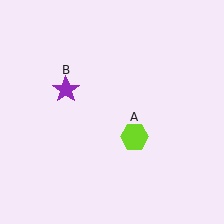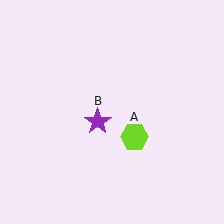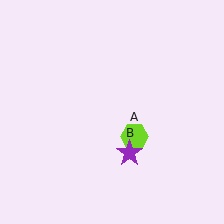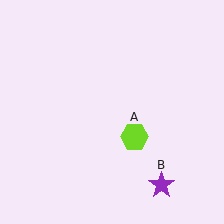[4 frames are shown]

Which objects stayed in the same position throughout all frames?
Lime hexagon (object A) remained stationary.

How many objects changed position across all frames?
1 object changed position: purple star (object B).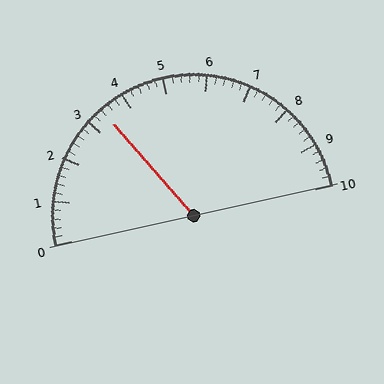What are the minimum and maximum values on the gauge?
The gauge ranges from 0 to 10.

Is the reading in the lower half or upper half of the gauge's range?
The reading is in the lower half of the range (0 to 10).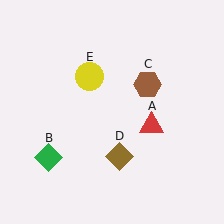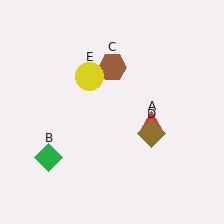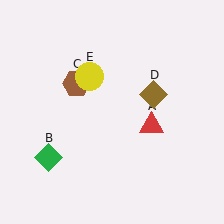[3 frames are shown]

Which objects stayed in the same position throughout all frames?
Red triangle (object A) and green diamond (object B) and yellow circle (object E) remained stationary.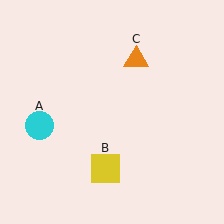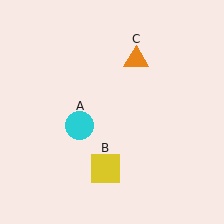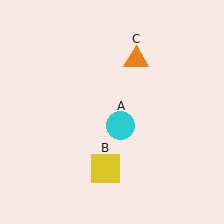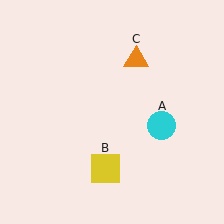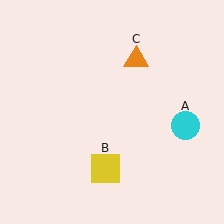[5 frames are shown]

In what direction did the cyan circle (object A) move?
The cyan circle (object A) moved right.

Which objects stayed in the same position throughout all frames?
Yellow square (object B) and orange triangle (object C) remained stationary.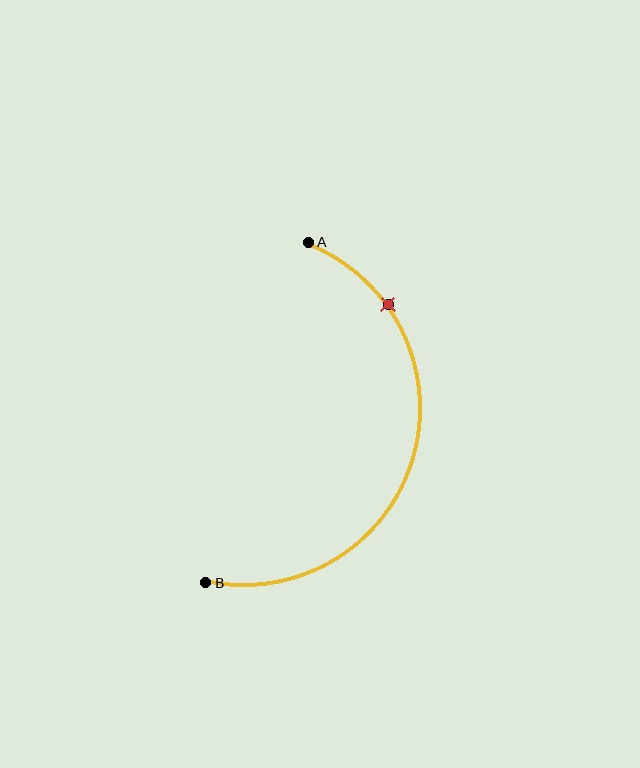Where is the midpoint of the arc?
The arc midpoint is the point on the curve farthest from the straight line joining A and B. It sits to the right of that line.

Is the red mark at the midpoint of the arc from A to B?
No. The red mark lies on the arc but is closer to endpoint A. The arc midpoint would be at the point on the curve equidistant along the arc from both A and B.